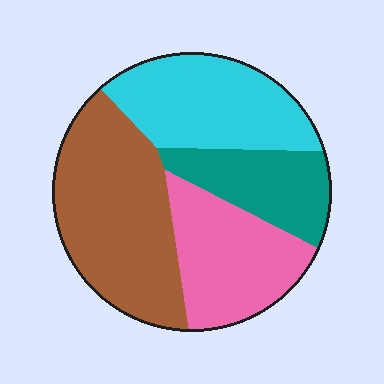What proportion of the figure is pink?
Pink takes up between a sixth and a third of the figure.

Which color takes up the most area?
Brown, at roughly 35%.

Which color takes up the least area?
Teal, at roughly 15%.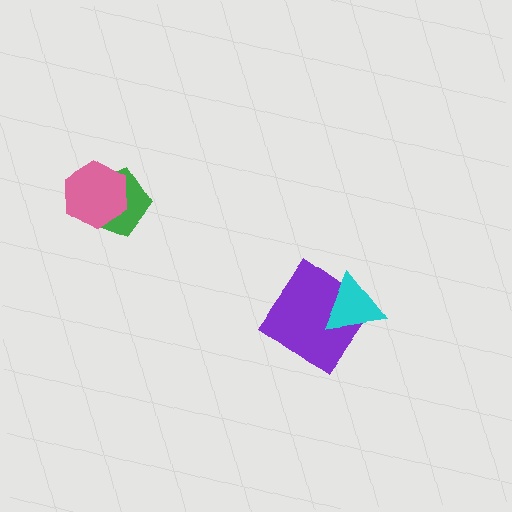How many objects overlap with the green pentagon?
1 object overlaps with the green pentagon.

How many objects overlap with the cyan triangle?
1 object overlaps with the cyan triangle.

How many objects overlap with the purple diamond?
1 object overlaps with the purple diamond.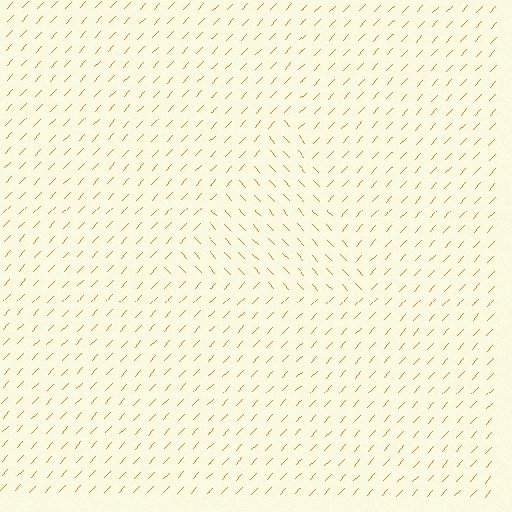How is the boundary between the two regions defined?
The boundary is defined purely by a change in line orientation (approximately 87 degrees difference). All lines are the same color and thickness.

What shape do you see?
I see a triangle.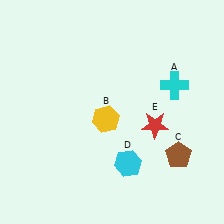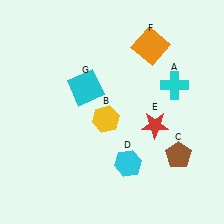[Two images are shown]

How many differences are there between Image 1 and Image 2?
There are 2 differences between the two images.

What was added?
An orange square (F), a cyan square (G) were added in Image 2.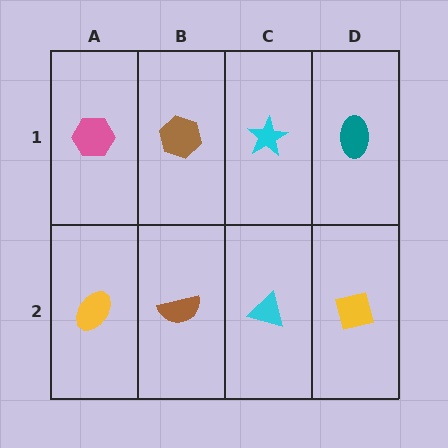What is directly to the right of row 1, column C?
A teal ellipse.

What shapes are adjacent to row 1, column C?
A cyan triangle (row 2, column C), a brown hexagon (row 1, column B), a teal ellipse (row 1, column D).